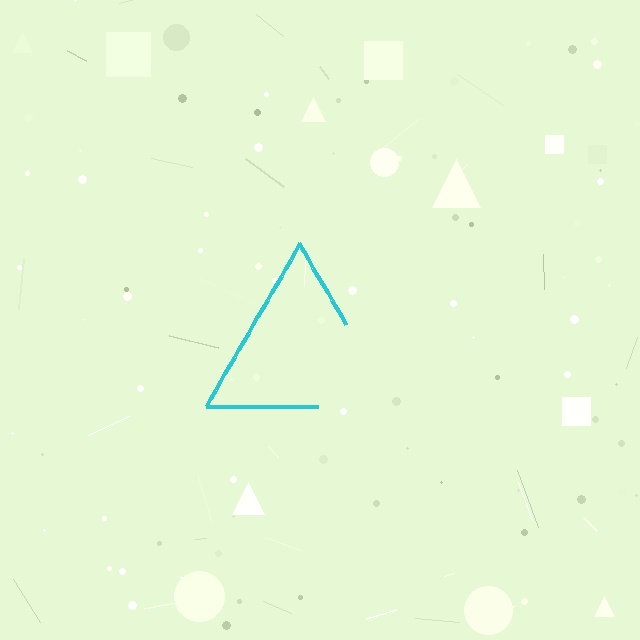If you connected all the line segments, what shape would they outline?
They would outline a triangle.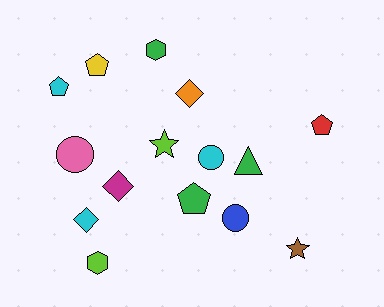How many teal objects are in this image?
There are no teal objects.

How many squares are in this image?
There are no squares.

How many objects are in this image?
There are 15 objects.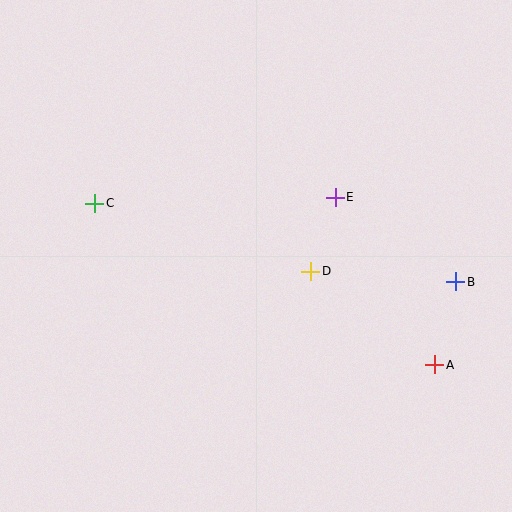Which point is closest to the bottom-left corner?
Point C is closest to the bottom-left corner.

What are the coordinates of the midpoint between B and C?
The midpoint between B and C is at (275, 243).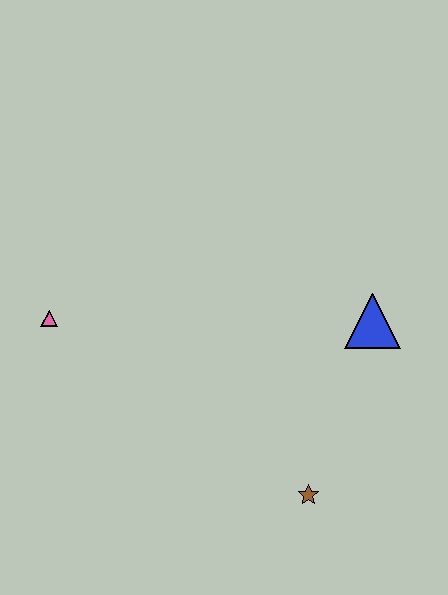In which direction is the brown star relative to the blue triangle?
The brown star is below the blue triangle.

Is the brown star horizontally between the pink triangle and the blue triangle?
Yes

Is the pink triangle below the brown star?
No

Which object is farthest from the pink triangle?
The blue triangle is farthest from the pink triangle.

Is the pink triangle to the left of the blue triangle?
Yes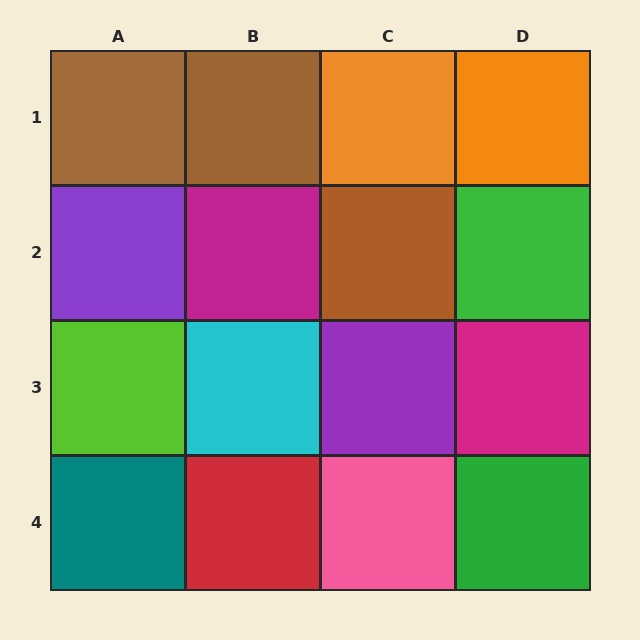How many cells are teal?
1 cell is teal.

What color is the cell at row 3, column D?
Magenta.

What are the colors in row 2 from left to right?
Purple, magenta, brown, green.